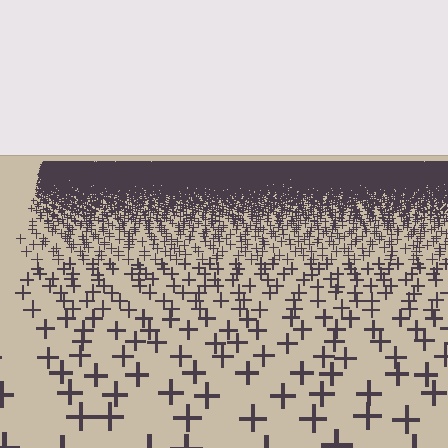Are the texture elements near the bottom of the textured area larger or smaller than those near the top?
Larger. Near the bottom, elements are closer to the viewer and appear at a bigger on-screen size.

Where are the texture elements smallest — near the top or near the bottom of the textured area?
Near the top.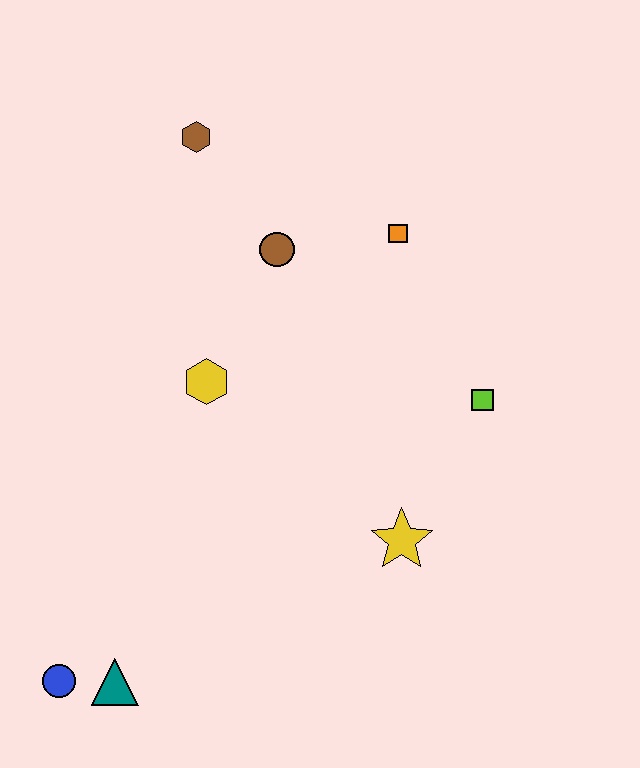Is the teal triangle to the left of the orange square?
Yes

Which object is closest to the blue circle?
The teal triangle is closest to the blue circle.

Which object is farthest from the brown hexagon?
The blue circle is farthest from the brown hexagon.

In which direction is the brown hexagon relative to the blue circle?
The brown hexagon is above the blue circle.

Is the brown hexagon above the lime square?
Yes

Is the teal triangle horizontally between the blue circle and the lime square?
Yes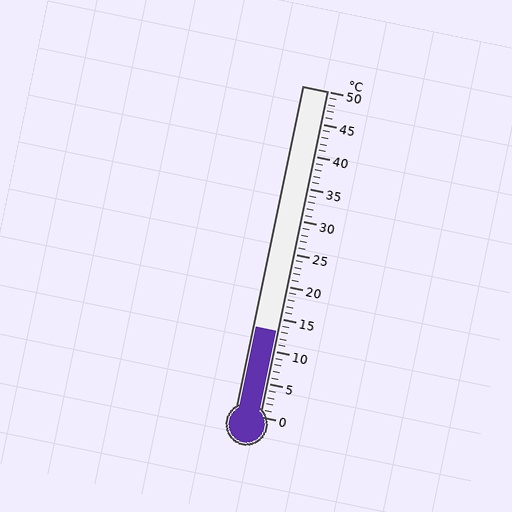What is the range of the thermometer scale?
The thermometer scale ranges from 0°C to 50°C.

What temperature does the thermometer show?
The thermometer shows approximately 13°C.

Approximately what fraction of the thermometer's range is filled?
The thermometer is filled to approximately 25% of its range.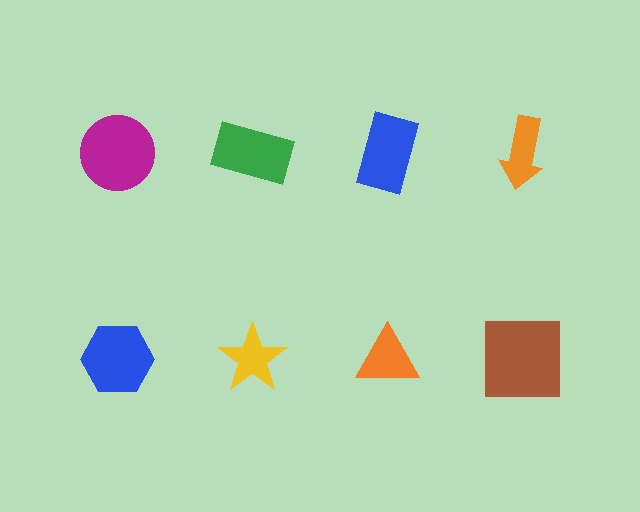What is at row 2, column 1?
A blue hexagon.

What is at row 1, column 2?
A green rectangle.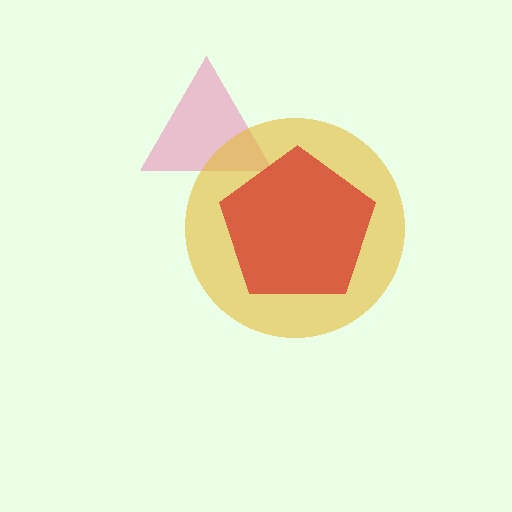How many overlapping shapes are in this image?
There are 3 overlapping shapes in the image.